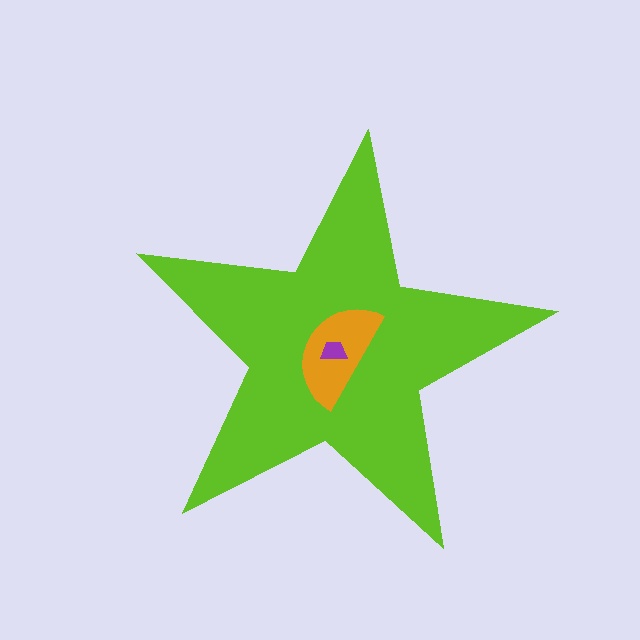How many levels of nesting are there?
3.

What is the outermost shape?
The lime star.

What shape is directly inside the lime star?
The orange semicircle.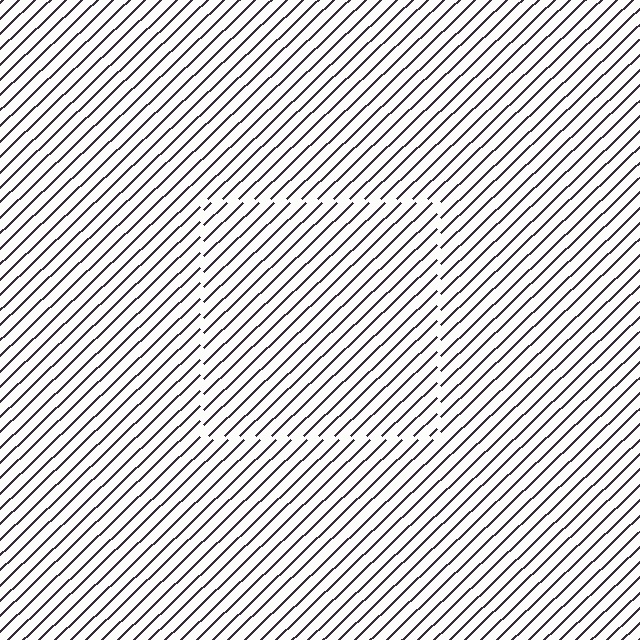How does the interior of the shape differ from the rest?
The interior of the shape contains the same grating, shifted by half a period — the contour is defined by the phase discontinuity where line-ends from the inner and outer gratings abut.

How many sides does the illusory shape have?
4 sides — the line-ends trace a square.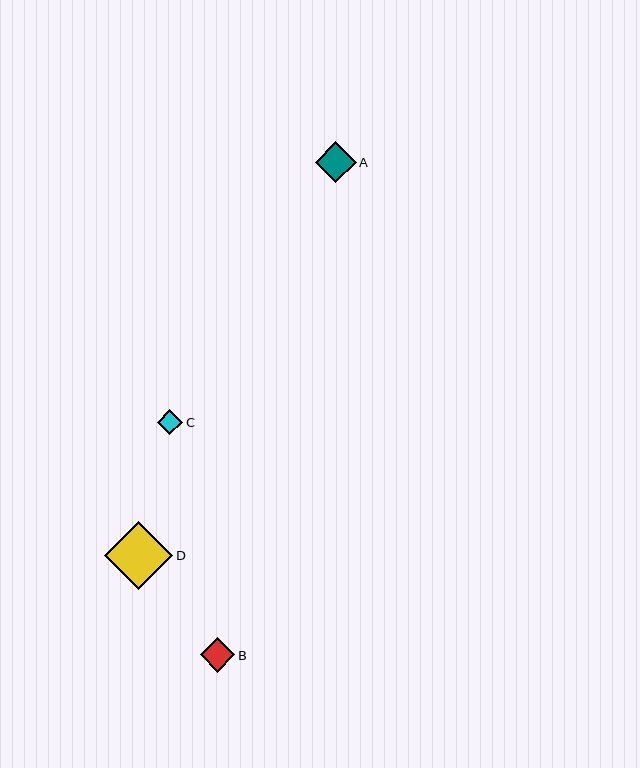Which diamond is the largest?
Diamond D is the largest with a size of approximately 68 pixels.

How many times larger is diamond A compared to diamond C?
Diamond A is approximately 1.6 times the size of diamond C.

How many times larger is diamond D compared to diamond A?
Diamond D is approximately 1.7 times the size of diamond A.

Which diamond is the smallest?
Diamond C is the smallest with a size of approximately 26 pixels.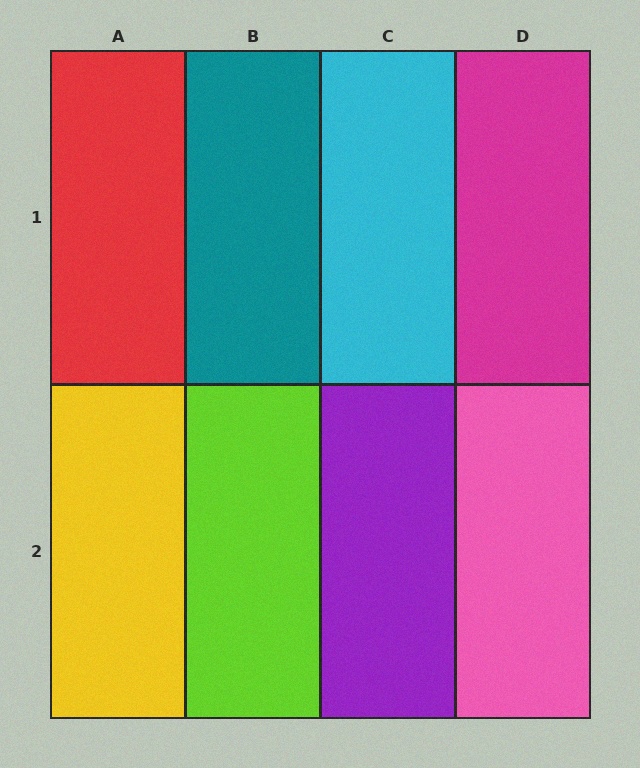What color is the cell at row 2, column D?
Pink.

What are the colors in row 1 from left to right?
Red, teal, cyan, magenta.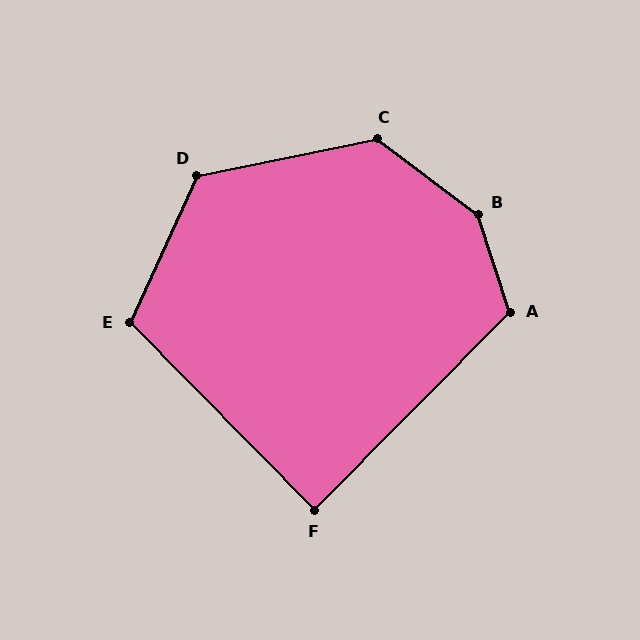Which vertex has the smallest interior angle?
F, at approximately 89 degrees.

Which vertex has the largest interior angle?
B, at approximately 145 degrees.